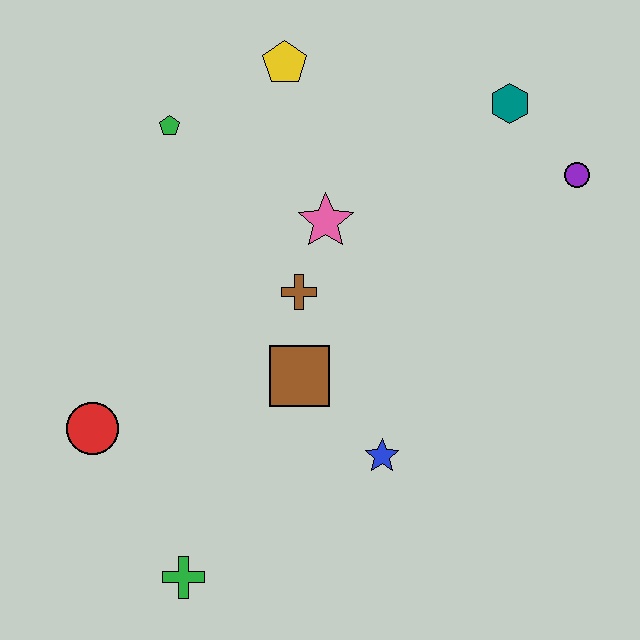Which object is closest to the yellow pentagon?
The green pentagon is closest to the yellow pentagon.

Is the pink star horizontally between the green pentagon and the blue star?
Yes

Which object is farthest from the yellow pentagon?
The green cross is farthest from the yellow pentagon.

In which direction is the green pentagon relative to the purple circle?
The green pentagon is to the left of the purple circle.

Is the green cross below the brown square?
Yes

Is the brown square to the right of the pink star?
No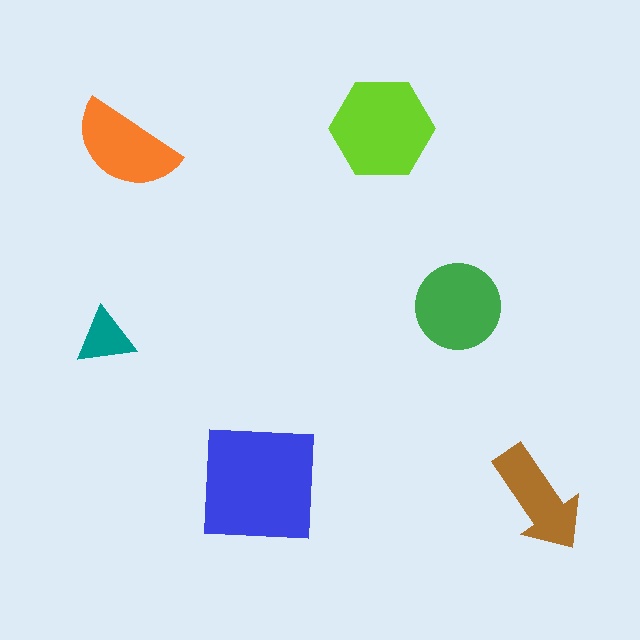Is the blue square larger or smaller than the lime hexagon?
Larger.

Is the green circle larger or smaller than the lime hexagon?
Smaller.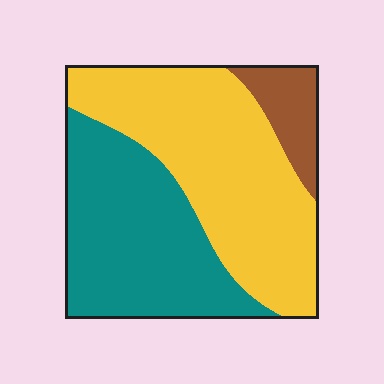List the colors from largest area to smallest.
From largest to smallest: yellow, teal, brown.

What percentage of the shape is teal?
Teal takes up between a third and a half of the shape.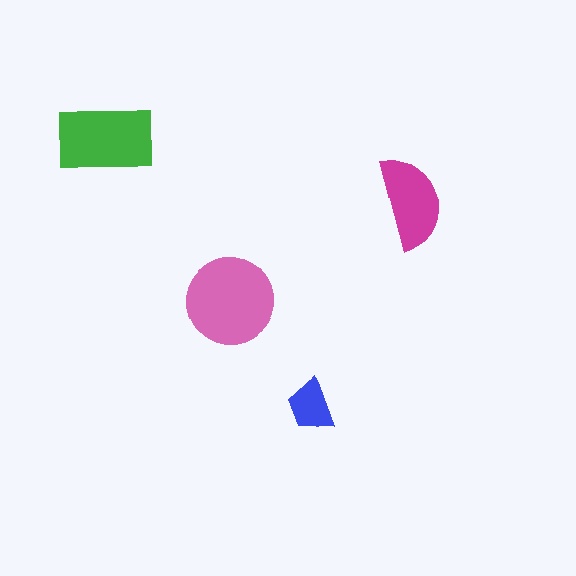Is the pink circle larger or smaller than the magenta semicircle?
Larger.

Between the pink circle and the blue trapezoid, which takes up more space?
The pink circle.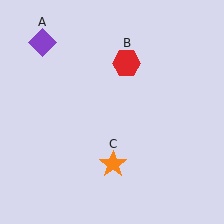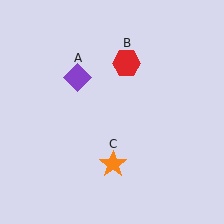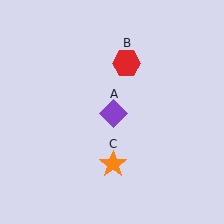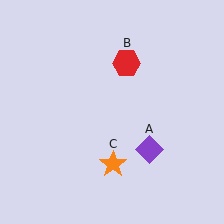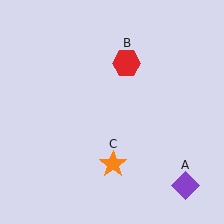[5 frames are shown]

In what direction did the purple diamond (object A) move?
The purple diamond (object A) moved down and to the right.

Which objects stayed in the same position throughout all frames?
Red hexagon (object B) and orange star (object C) remained stationary.